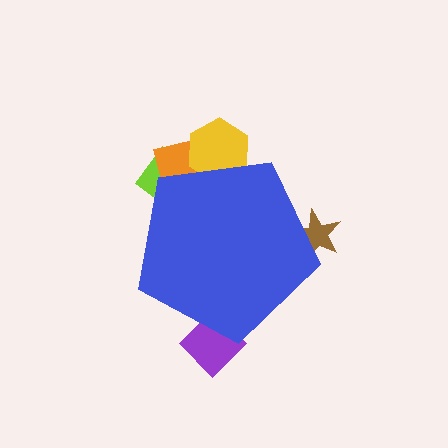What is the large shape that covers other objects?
A blue pentagon.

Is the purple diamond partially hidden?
Yes, the purple diamond is partially hidden behind the blue pentagon.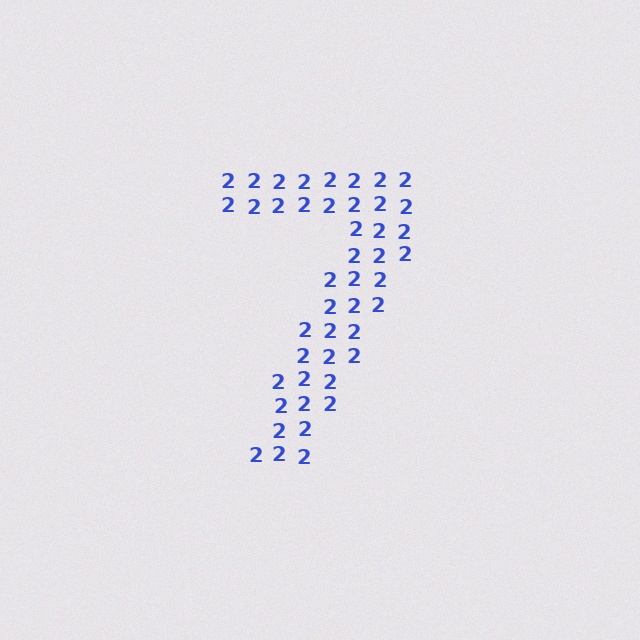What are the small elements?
The small elements are digit 2's.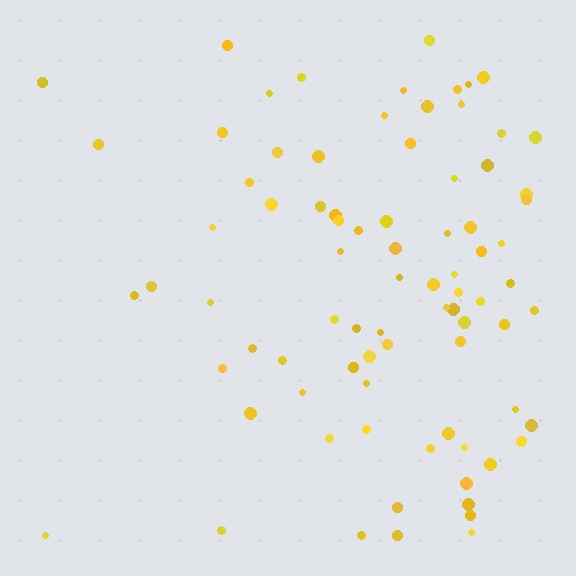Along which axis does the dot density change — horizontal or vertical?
Horizontal.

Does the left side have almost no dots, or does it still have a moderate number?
Still a moderate number, just noticeably fewer than the right.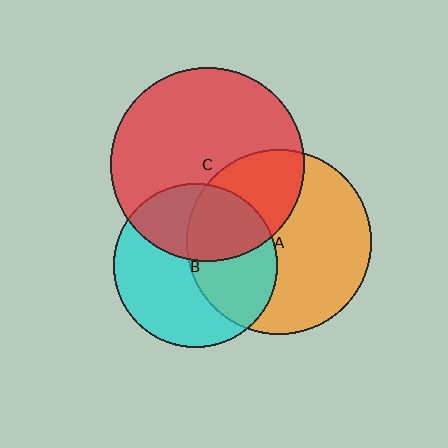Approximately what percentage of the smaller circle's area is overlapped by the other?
Approximately 45%.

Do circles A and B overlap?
Yes.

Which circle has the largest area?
Circle C (red).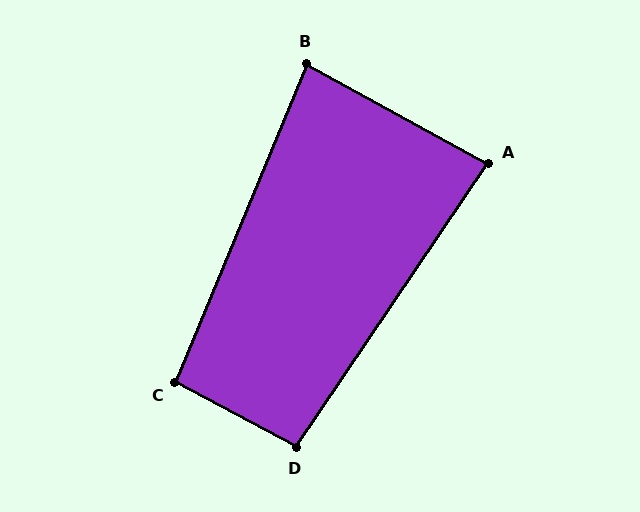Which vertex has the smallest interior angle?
B, at approximately 84 degrees.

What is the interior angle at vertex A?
Approximately 84 degrees (acute).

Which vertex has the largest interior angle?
D, at approximately 96 degrees.